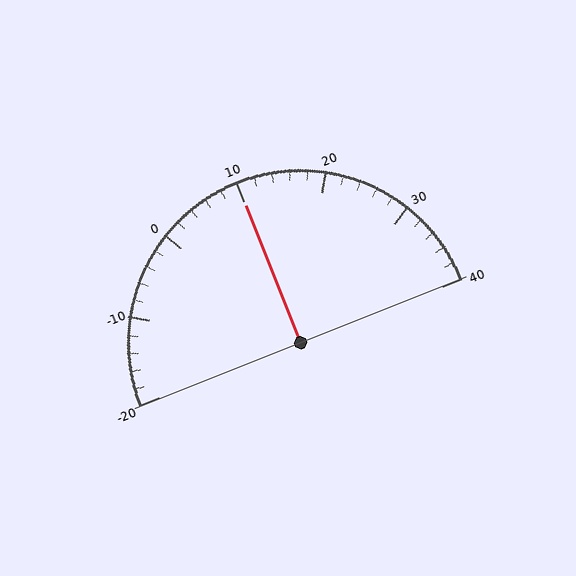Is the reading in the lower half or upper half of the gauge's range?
The reading is in the upper half of the range (-20 to 40).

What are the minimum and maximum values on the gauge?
The gauge ranges from -20 to 40.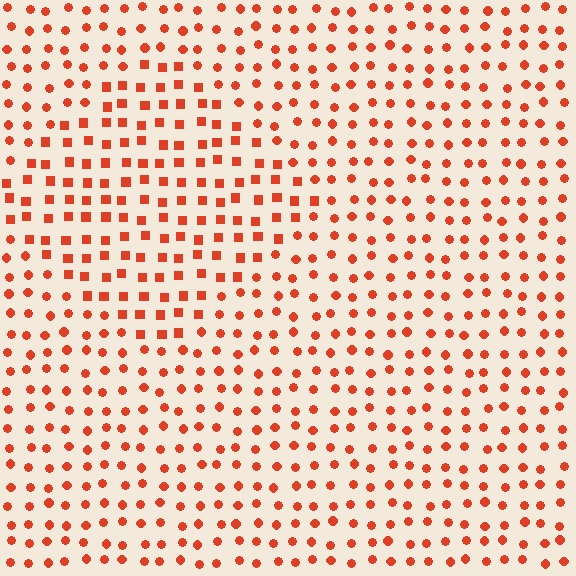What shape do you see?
I see a diamond.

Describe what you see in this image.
The image is filled with small red elements arranged in a uniform grid. A diamond-shaped region contains squares, while the surrounding area contains circles. The boundary is defined purely by the change in element shape.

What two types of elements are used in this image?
The image uses squares inside the diamond region and circles outside it.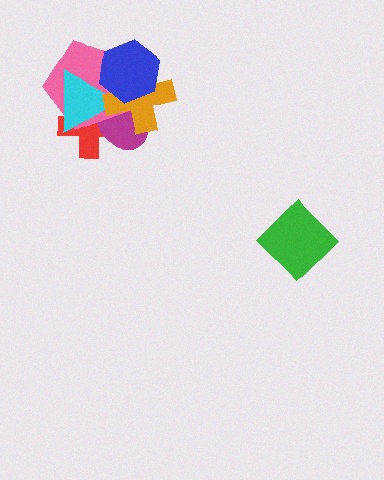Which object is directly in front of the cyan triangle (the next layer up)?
The orange cross is directly in front of the cyan triangle.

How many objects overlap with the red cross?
4 objects overlap with the red cross.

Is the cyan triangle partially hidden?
Yes, it is partially covered by another shape.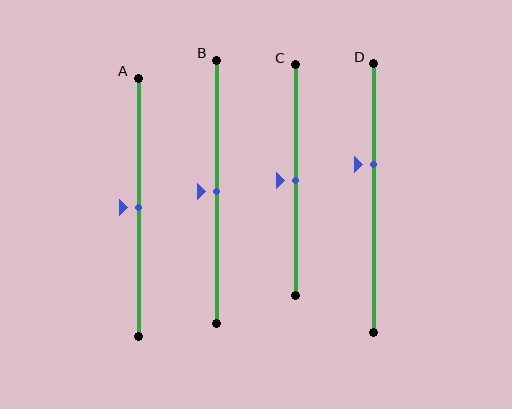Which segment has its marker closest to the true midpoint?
Segment A has its marker closest to the true midpoint.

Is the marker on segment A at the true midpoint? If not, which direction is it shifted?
Yes, the marker on segment A is at the true midpoint.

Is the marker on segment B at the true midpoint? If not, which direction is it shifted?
Yes, the marker on segment B is at the true midpoint.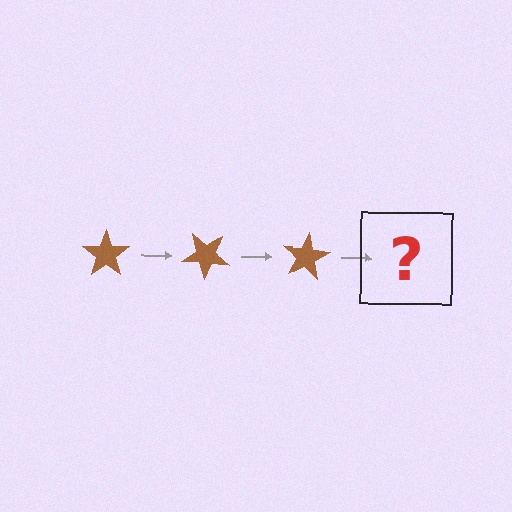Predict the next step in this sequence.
The next step is a brown star rotated 120 degrees.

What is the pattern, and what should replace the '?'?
The pattern is that the star rotates 40 degrees each step. The '?' should be a brown star rotated 120 degrees.